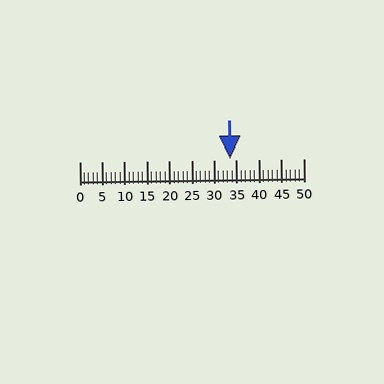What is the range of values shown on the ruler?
The ruler shows values from 0 to 50.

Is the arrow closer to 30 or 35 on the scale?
The arrow is closer to 35.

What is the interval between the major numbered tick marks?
The major tick marks are spaced 5 units apart.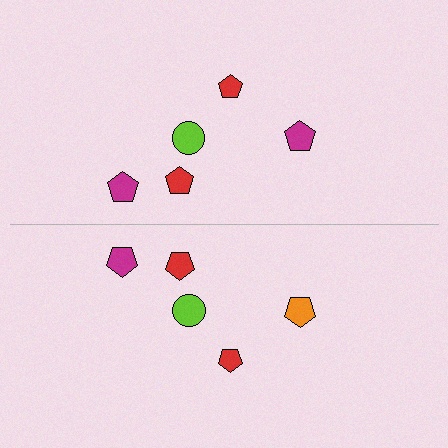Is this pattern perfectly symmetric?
No, the pattern is not perfectly symmetric. The orange pentagon on the bottom side breaks the symmetry — its mirror counterpart is magenta.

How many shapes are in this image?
There are 10 shapes in this image.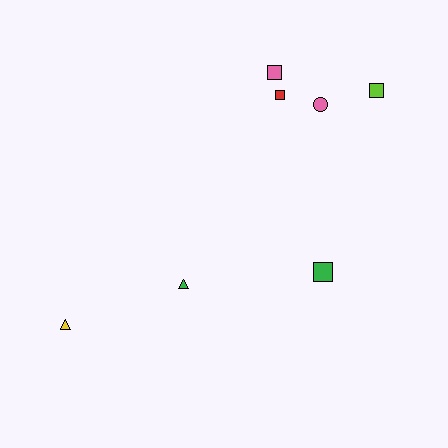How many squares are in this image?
There are 4 squares.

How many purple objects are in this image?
There are no purple objects.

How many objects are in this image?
There are 7 objects.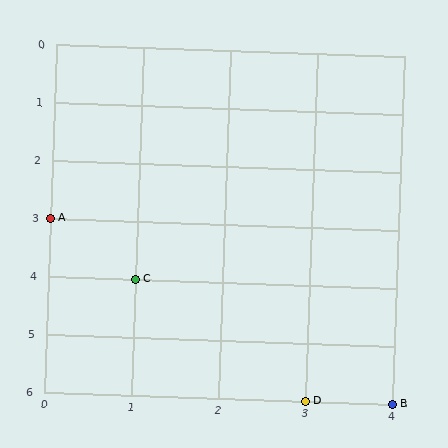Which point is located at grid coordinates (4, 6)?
Point B is at (4, 6).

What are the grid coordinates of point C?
Point C is at grid coordinates (1, 4).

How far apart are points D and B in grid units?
Points D and B are 1 column apart.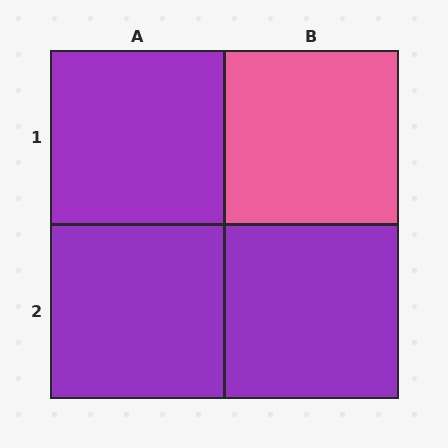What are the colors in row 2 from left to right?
Purple, purple.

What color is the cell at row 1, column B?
Pink.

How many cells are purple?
3 cells are purple.